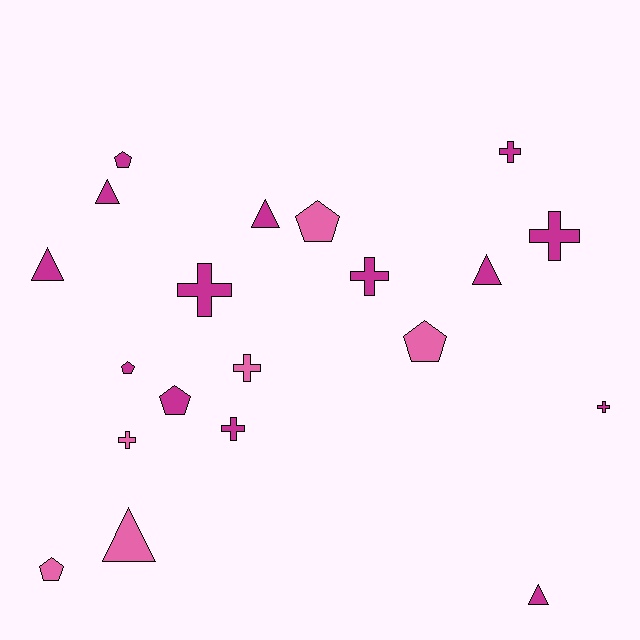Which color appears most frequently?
Magenta, with 14 objects.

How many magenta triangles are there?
There are 5 magenta triangles.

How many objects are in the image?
There are 20 objects.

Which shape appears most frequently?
Cross, with 8 objects.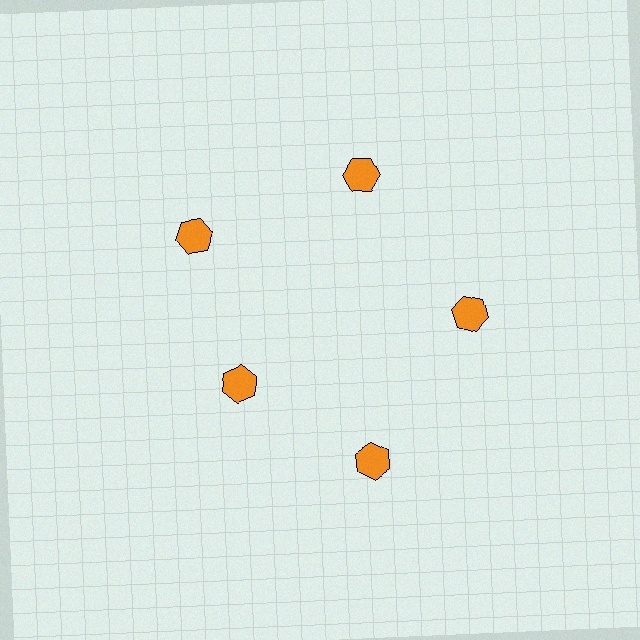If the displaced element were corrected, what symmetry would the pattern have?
It would have 5-fold rotational symmetry — the pattern would map onto itself every 72 degrees.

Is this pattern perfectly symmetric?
No. The 5 orange hexagons are arranged in a ring, but one element near the 8 o'clock position is pulled inward toward the center, breaking the 5-fold rotational symmetry.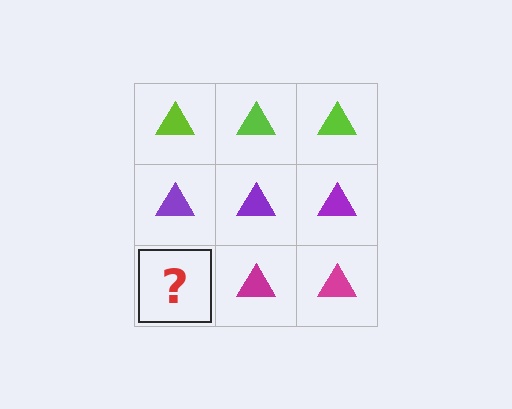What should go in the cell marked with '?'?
The missing cell should contain a magenta triangle.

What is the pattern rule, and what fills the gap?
The rule is that each row has a consistent color. The gap should be filled with a magenta triangle.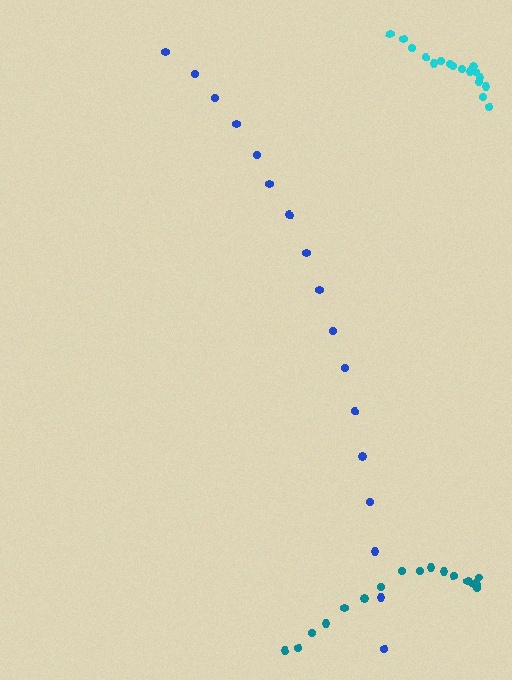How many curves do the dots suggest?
There are 3 distinct paths.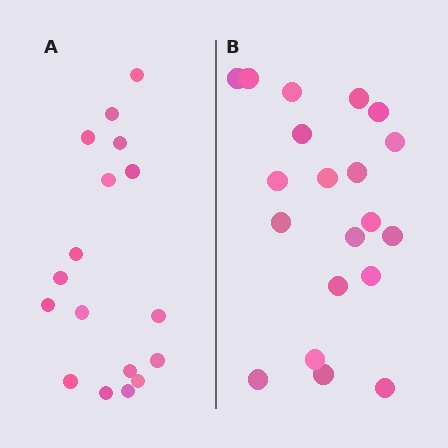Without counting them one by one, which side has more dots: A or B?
Region B (the right region) has more dots.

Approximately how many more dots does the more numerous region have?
Region B has just a few more — roughly 2 or 3 more dots than region A.